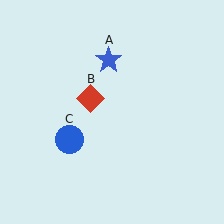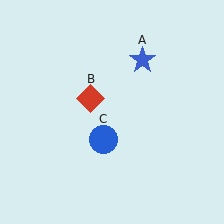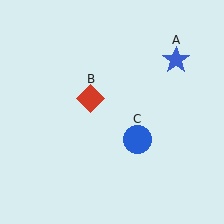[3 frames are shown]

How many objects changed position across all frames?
2 objects changed position: blue star (object A), blue circle (object C).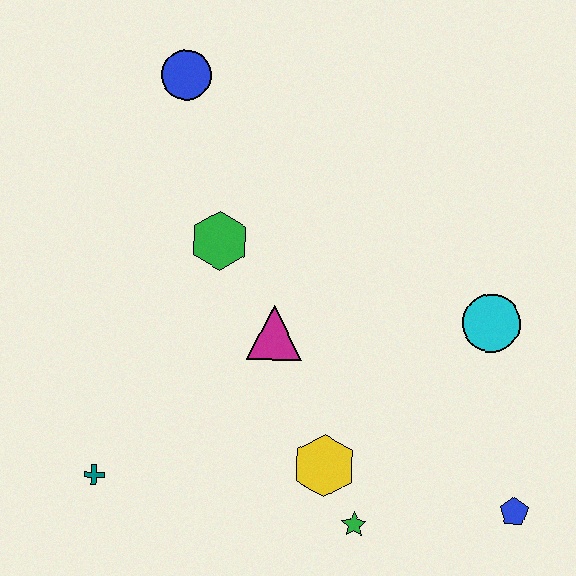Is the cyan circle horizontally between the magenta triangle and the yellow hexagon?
No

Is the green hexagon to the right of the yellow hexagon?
No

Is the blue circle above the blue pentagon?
Yes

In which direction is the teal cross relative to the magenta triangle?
The teal cross is to the left of the magenta triangle.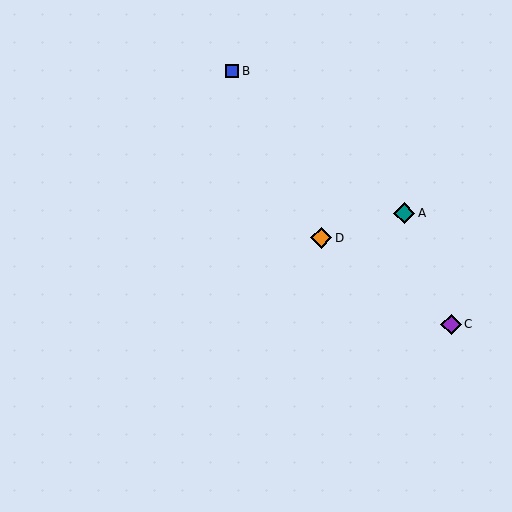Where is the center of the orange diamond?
The center of the orange diamond is at (321, 238).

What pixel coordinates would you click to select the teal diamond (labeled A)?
Click at (404, 213) to select the teal diamond A.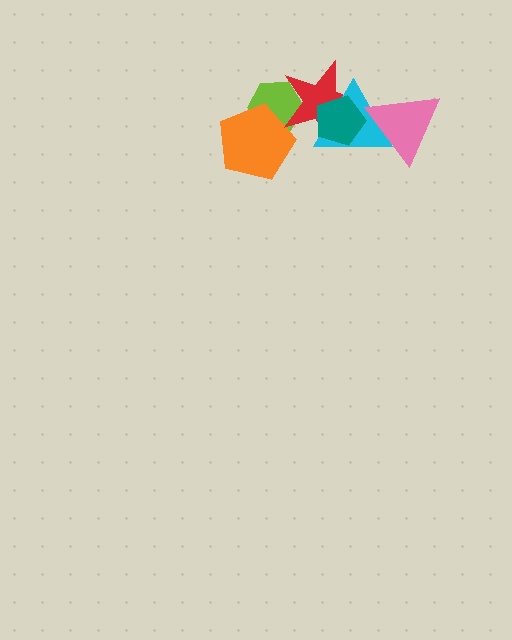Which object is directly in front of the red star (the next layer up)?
The cyan triangle is directly in front of the red star.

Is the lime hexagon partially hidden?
Yes, it is partially covered by another shape.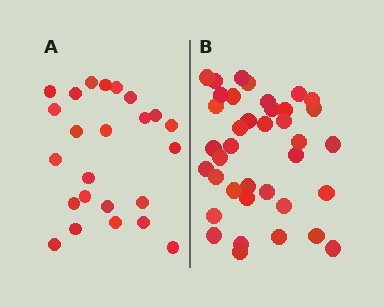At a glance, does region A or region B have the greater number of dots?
Region B (the right region) has more dots.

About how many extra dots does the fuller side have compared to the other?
Region B has approximately 15 more dots than region A.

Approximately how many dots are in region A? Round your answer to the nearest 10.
About 20 dots. (The exact count is 24, which rounds to 20.)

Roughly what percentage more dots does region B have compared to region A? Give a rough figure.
About 60% more.